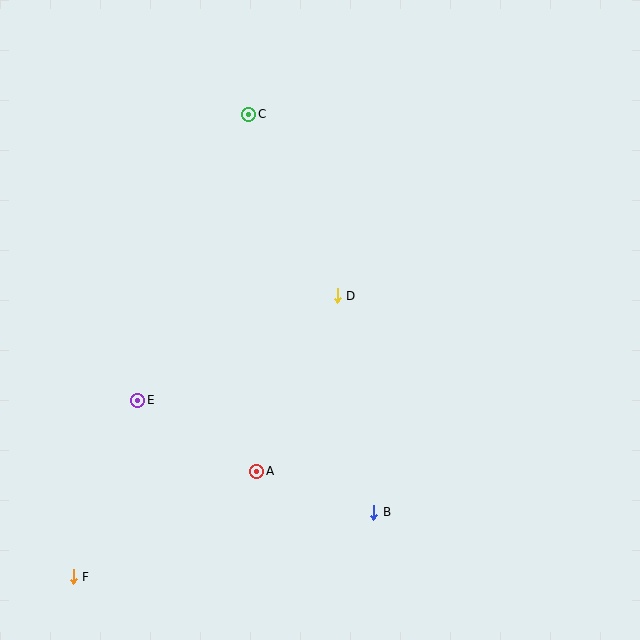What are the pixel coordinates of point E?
Point E is at (138, 400).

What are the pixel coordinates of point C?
Point C is at (249, 114).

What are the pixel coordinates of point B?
Point B is at (374, 512).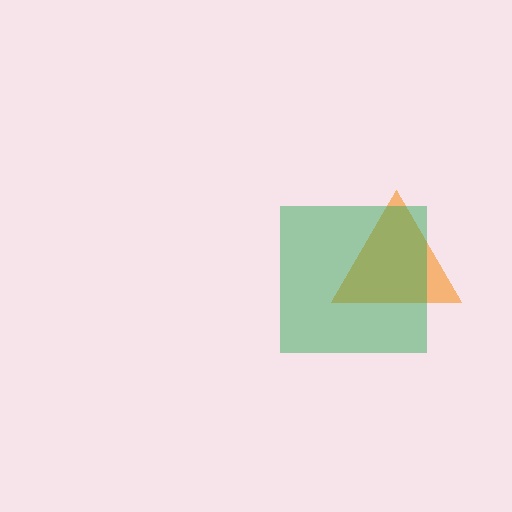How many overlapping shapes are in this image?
There are 2 overlapping shapes in the image.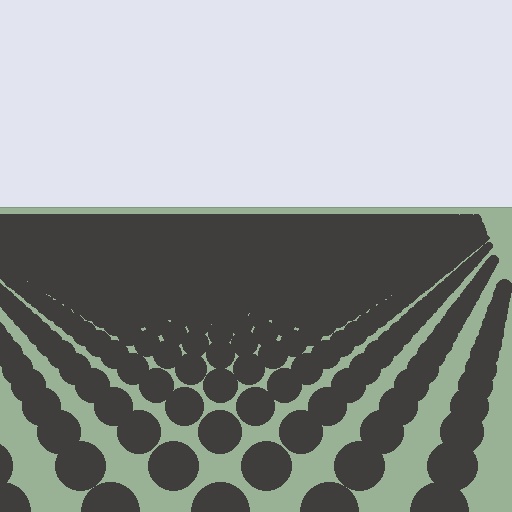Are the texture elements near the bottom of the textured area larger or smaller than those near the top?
Larger. Near the bottom, elements are closer to the viewer and appear at a bigger on-screen size.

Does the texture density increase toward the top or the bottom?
Density increases toward the top.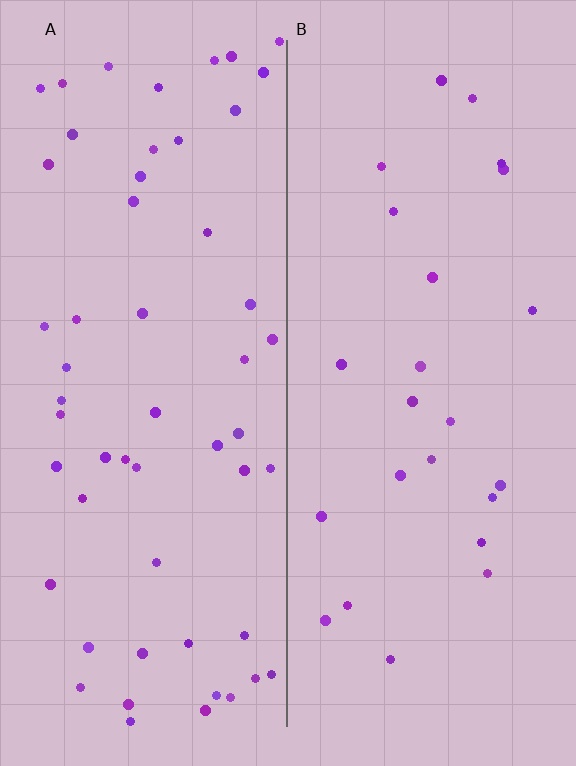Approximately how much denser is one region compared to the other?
Approximately 2.3× — region A over region B.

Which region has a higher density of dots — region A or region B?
A (the left).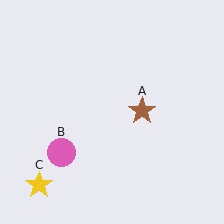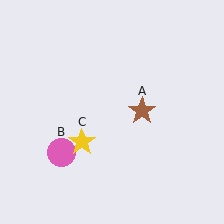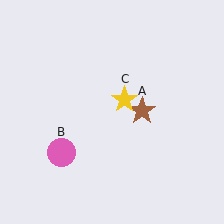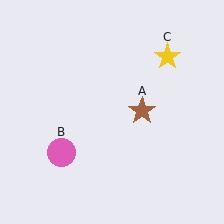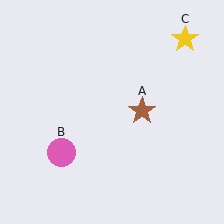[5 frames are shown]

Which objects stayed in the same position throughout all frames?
Brown star (object A) and pink circle (object B) remained stationary.